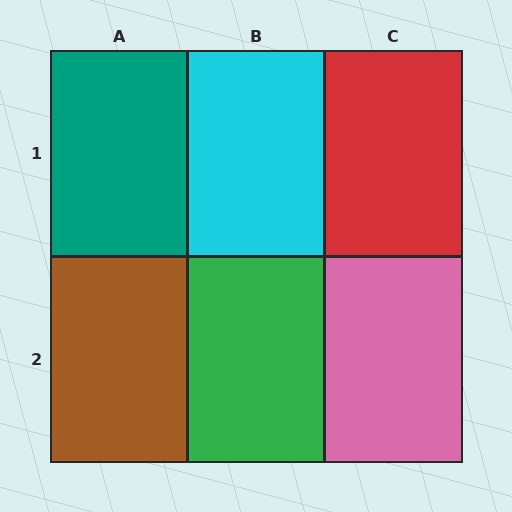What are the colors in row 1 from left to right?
Teal, cyan, red.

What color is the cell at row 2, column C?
Pink.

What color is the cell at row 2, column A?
Brown.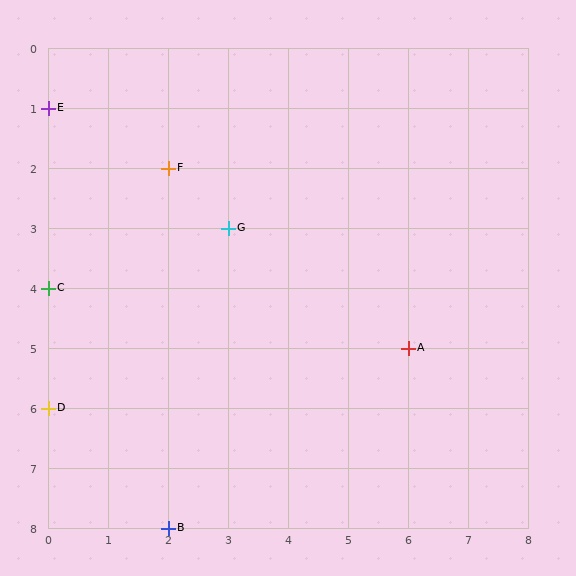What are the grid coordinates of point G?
Point G is at grid coordinates (3, 3).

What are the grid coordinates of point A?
Point A is at grid coordinates (6, 5).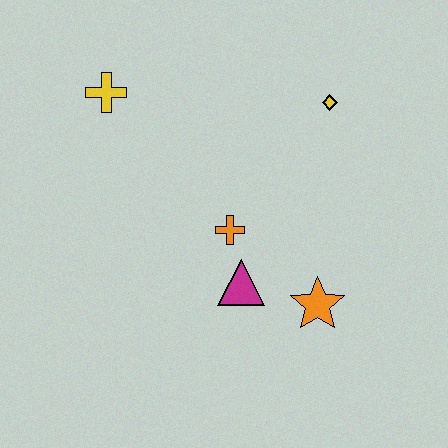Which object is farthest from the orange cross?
The yellow cross is farthest from the orange cross.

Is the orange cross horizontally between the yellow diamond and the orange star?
No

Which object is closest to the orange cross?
The magenta triangle is closest to the orange cross.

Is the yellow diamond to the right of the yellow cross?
Yes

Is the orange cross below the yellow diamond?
Yes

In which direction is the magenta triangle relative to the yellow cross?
The magenta triangle is below the yellow cross.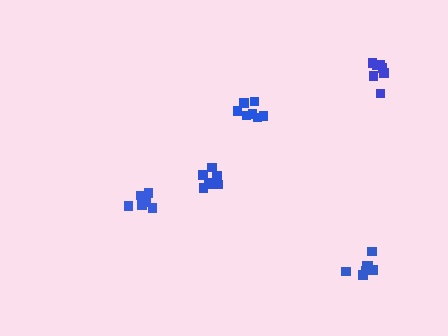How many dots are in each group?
Group 1: 7 dots, Group 2: 7 dots, Group 3: 6 dots, Group 4: 7 dots, Group 5: 7 dots (34 total).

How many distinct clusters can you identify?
There are 5 distinct clusters.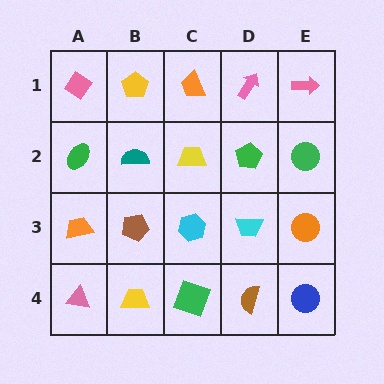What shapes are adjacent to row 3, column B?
A teal semicircle (row 2, column B), a yellow trapezoid (row 4, column B), an orange trapezoid (row 3, column A), a cyan hexagon (row 3, column C).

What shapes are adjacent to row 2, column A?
A pink diamond (row 1, column A), an orange trapezoid (row 3, column A), a teal semicircle (row 2, column B).